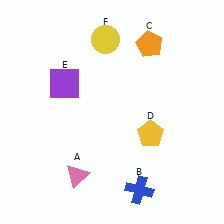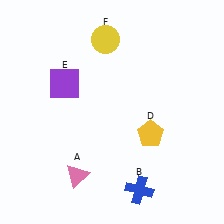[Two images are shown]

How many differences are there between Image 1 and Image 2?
There is 1 difference between the two images.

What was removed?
The orange pentagon (C) was removed in Image 2.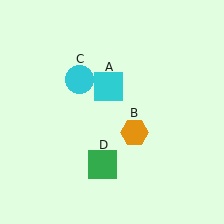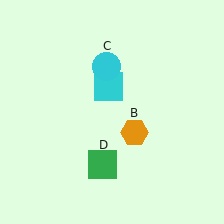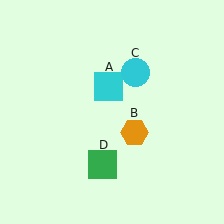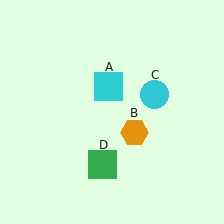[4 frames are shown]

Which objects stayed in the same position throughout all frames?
Cyan square (object A) and orange hexagon (object B) and green square (object D) remained stationary.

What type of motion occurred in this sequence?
The cyan circle (object C) rotated clockwise around the center of the scene.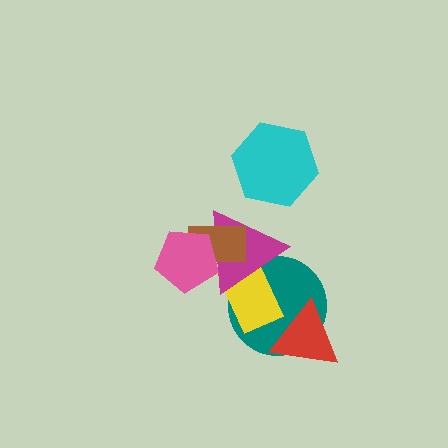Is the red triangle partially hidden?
No, no other shape covers it.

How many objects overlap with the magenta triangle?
4 objects overlap with the magenta triangle.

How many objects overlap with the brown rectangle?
2 objects overlap with the brown rectangle.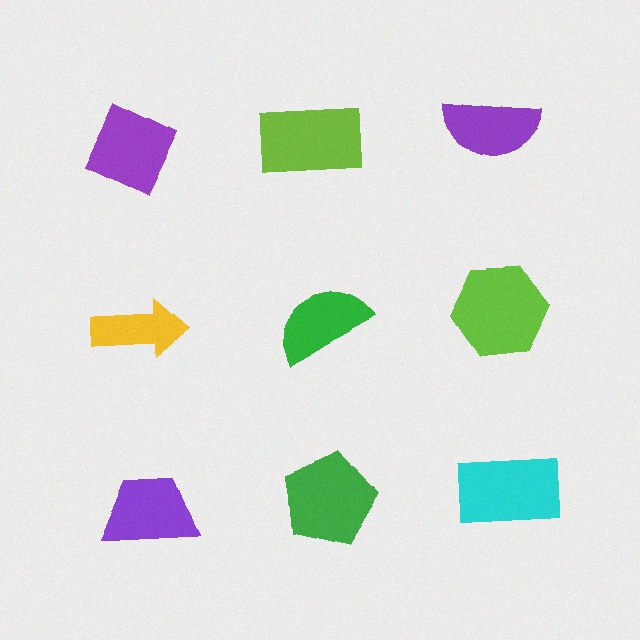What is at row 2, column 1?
A yellow arrow.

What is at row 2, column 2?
A green semicircle.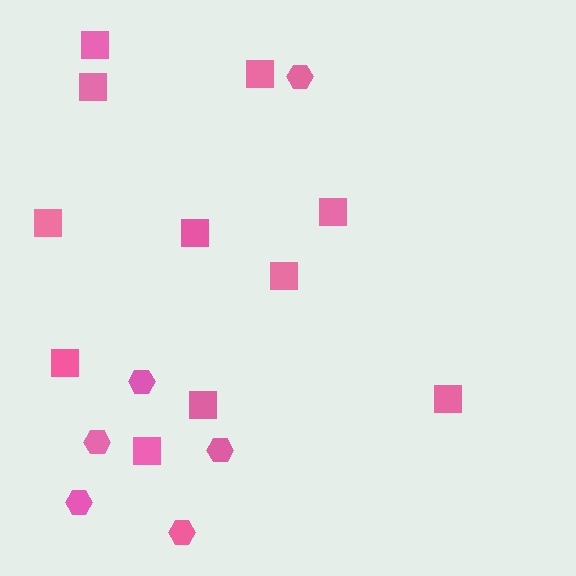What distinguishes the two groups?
There are 2 groups: one group of squares (11) and one group of hexagons (6).